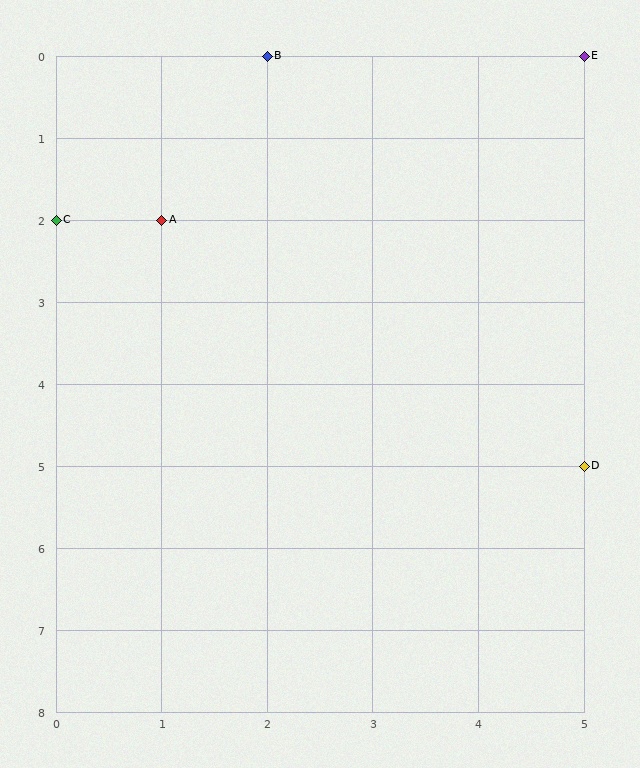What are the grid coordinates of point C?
Point C is at grid coordinates (0, 2).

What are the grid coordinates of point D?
Point D is at grid coordinates (5, 5).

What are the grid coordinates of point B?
Point B is at grid coordinates (2, 0).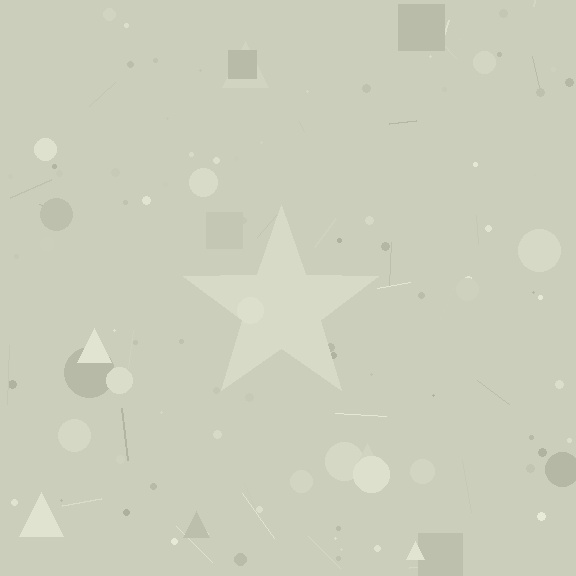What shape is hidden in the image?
A star is hidden in the image.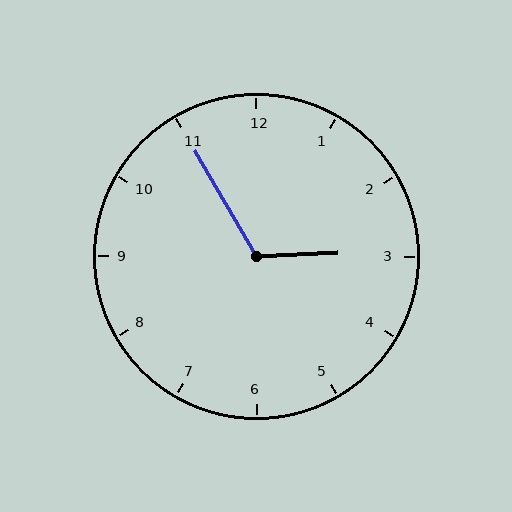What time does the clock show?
2:55.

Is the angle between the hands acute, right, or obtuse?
It is obtuse.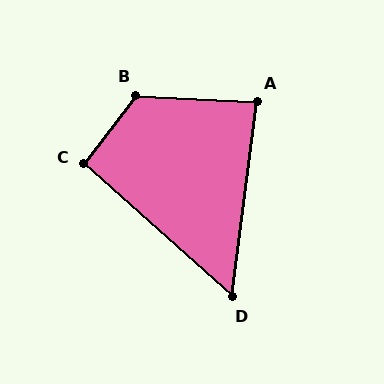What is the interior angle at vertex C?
Approximately 95 degrees (approximately right).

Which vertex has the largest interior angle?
B, at approximately 124 degrees.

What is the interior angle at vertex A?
Approximately 85 degrees (approximately right).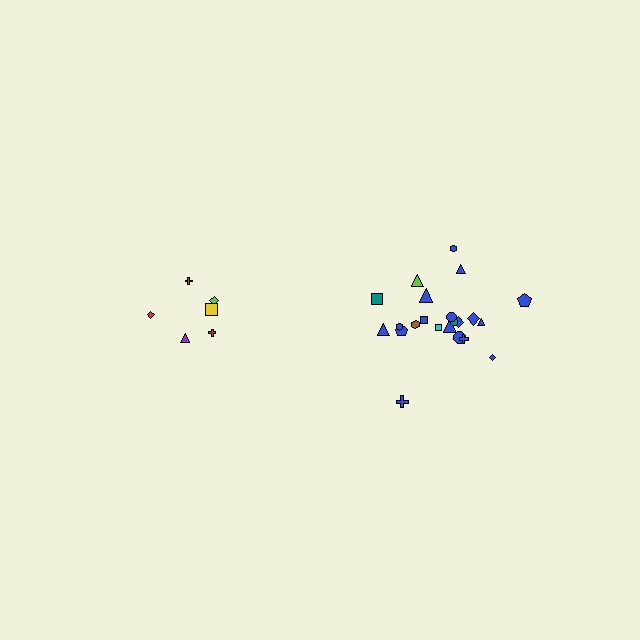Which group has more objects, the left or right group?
The right group.